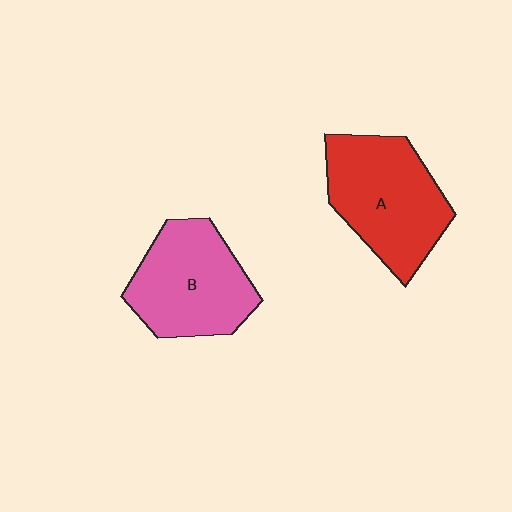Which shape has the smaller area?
Shape B (pink).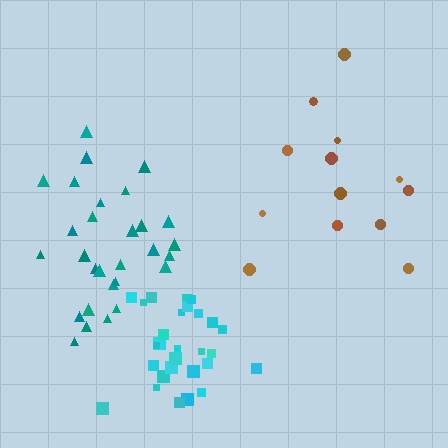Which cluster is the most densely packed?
Cyan.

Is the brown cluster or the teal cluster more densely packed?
Teal.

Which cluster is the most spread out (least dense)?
Brown.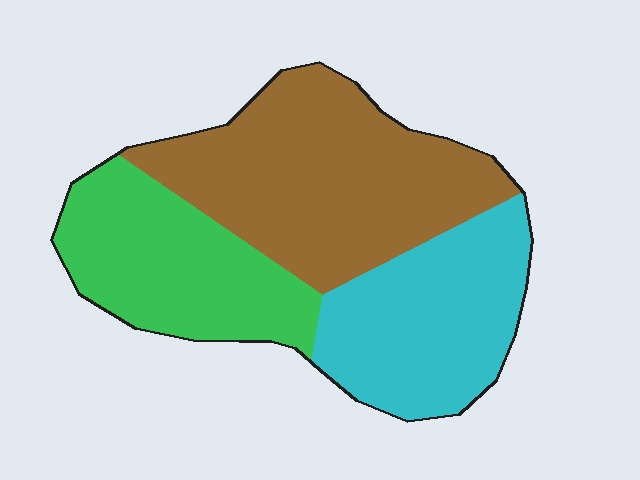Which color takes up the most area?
Brown, at roughly 45%.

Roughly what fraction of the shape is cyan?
Cyan takes up about one third (1/3) of the shape.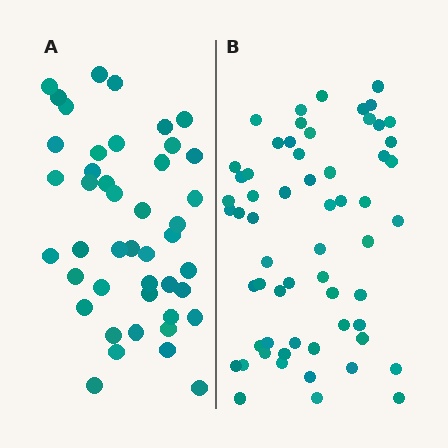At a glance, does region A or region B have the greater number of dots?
Region B (the right region) has more dots.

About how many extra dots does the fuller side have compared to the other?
Region B has approximately 15 more dots than region A.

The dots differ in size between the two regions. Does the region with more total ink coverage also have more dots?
No. Region A has more total ink coverage because its dots are larger, but region B actually contains more individual dots. Total area can be misleading — the number of items is what matters here.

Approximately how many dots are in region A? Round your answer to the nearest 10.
About 40 dots. (The exact count is 44, which rounds to 40.)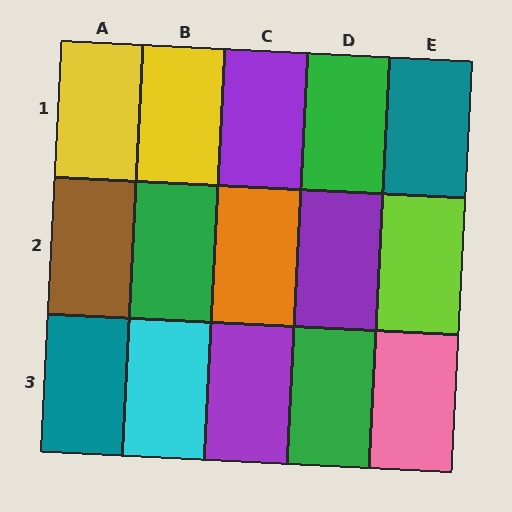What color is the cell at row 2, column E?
Lime.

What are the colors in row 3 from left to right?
Teal, cyan, purple, green, pink.